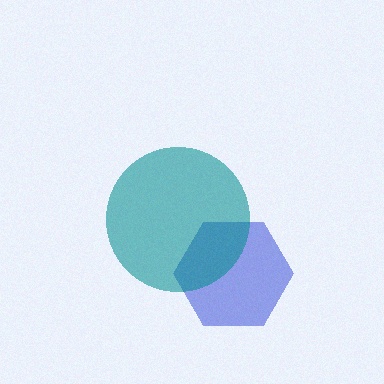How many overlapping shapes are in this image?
There are 2 overlapping shapes in the image.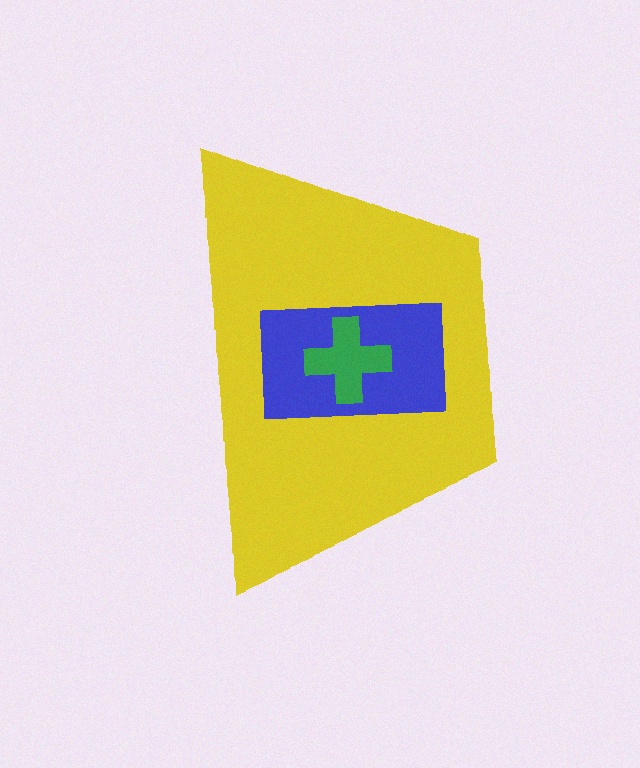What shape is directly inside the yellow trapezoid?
The blue rectangle.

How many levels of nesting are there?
3.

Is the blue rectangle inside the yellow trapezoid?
Yes.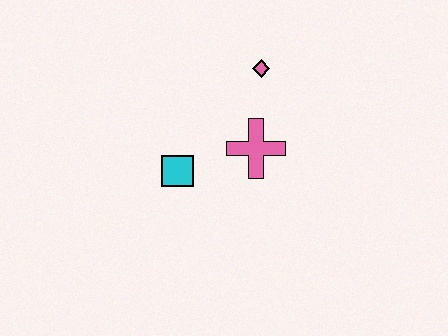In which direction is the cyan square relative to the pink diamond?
The cyan square is below the pink diamond.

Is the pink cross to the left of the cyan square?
No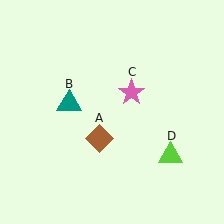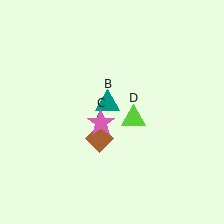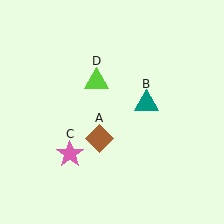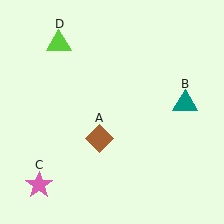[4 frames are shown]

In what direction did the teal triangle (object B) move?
The teal triangle (object B) moved right.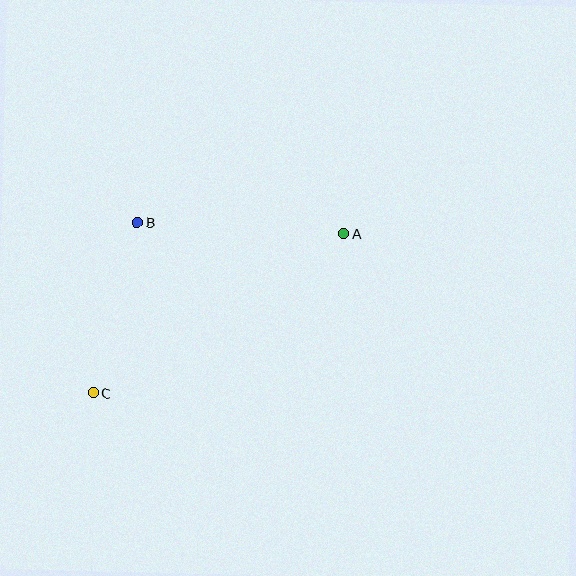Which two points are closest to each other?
Points B and C are closest to each other.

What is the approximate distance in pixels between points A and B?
The distance between A and B is approximately 207 pixels.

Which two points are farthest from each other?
Points A and C are farthest from each other.